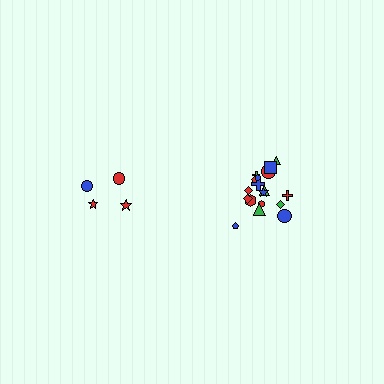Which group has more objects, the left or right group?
The right group.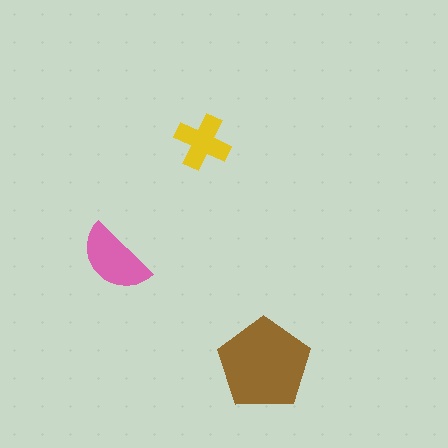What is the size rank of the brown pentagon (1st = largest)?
1st.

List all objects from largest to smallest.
The brown pentagon, the pink semicircle, the yellow cross.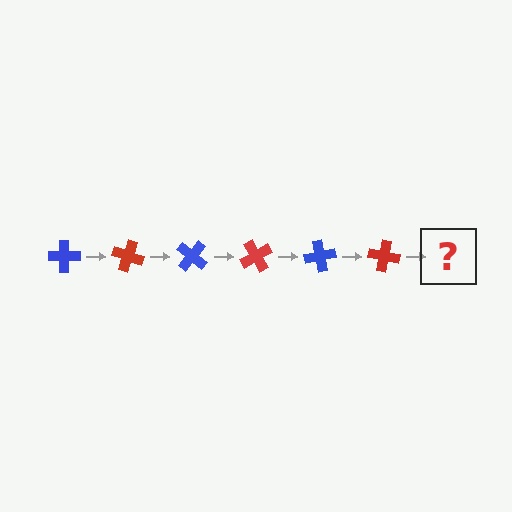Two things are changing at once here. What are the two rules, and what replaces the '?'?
The two rules are that it rotates 20 degrees each step and the color cycles through blue and red. The '?' should be a blue cross, rotated 120 degrees from the start.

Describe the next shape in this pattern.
It should be a blue cross, rotated 120 degrees from the start.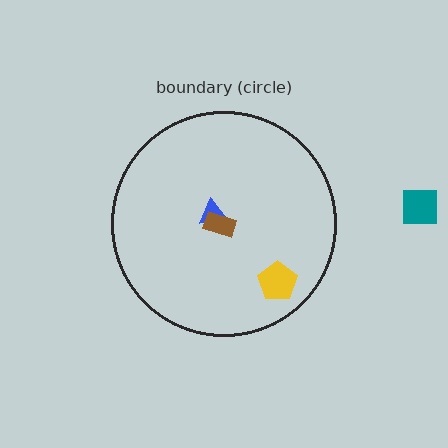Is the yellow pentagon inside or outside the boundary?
Inside.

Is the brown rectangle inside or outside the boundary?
Inside.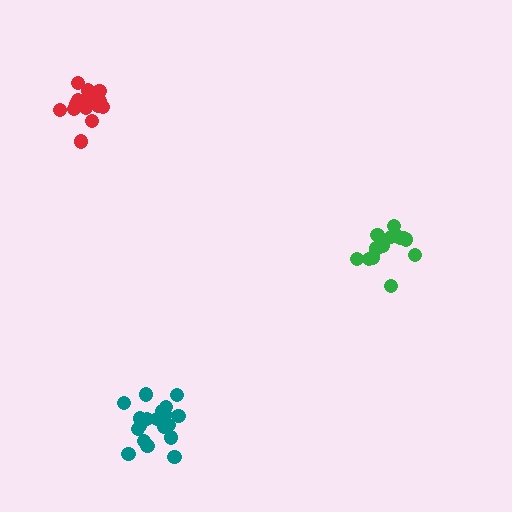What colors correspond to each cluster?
The clusters are colored: red, green, teal.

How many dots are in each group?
Group 1: 16 dots, Group 2: 16 dots, Group 3: 19 dots (51 total).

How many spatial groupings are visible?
There are 3 spatial groupings.